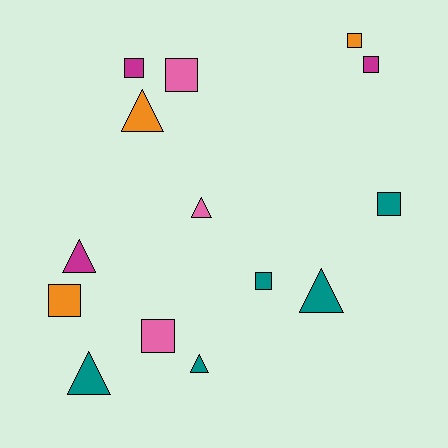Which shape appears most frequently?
Square, with 8 objects.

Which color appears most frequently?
Teal, with 5 objects.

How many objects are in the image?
There are 14 objects.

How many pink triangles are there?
There is 1 pink triangle.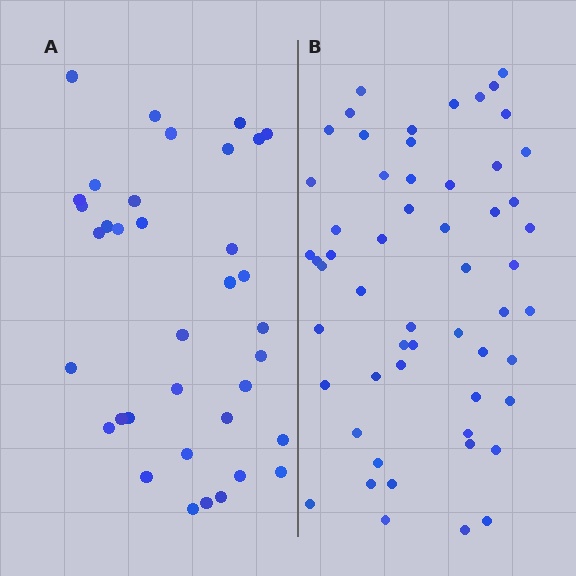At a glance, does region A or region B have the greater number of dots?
Region B (the right region) has more dots.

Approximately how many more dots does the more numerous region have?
Region B has approximately 20 more dots than region A.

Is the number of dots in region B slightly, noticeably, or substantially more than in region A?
Region B has substantially more. The ratio is roughly 1.6 to 1.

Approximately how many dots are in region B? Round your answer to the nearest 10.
About 60 dots. (The exact count is 56, which rounds to 60.)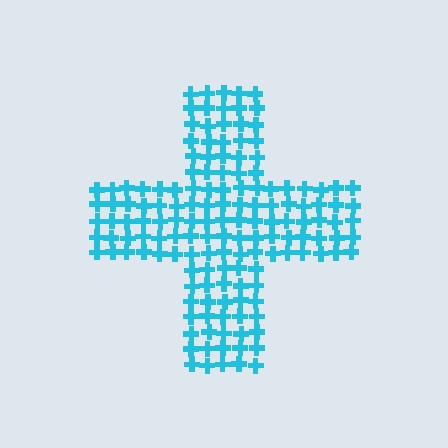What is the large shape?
The large shape is a cross.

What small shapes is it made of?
It is made of small crosses.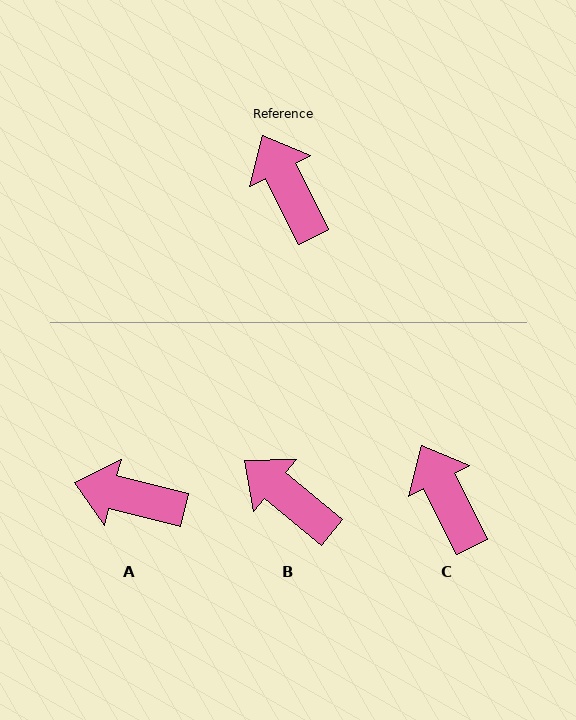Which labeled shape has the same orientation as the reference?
C.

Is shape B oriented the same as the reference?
No, it is off by about 24 degrees.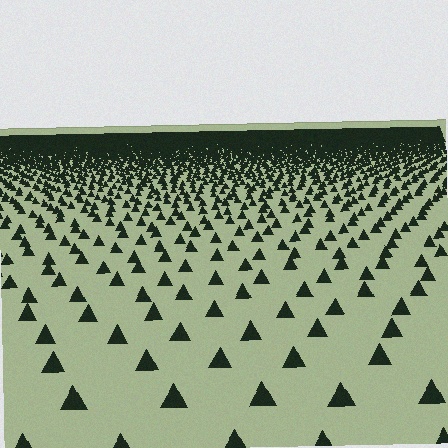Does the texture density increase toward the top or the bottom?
Density increases toward the top.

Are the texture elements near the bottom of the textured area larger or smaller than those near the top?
Larger. Near the bottom, elements are closer to the viewer and appear at a bigger on-screen size.